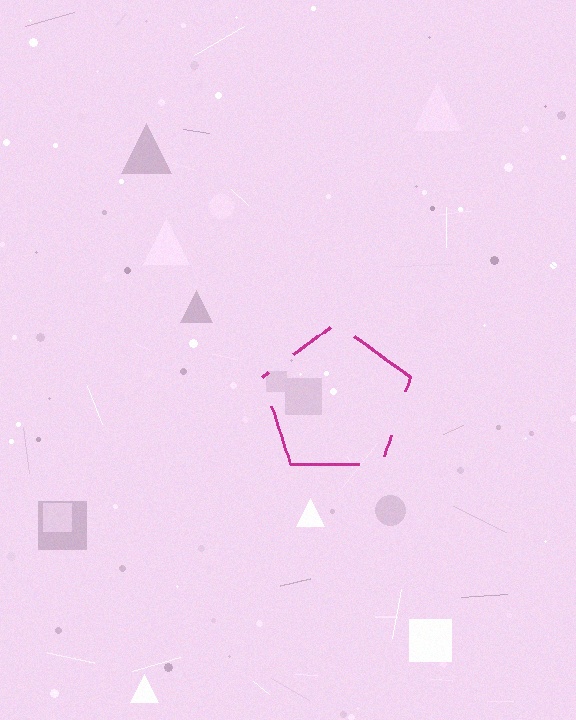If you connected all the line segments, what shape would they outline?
They would outline a pentagon.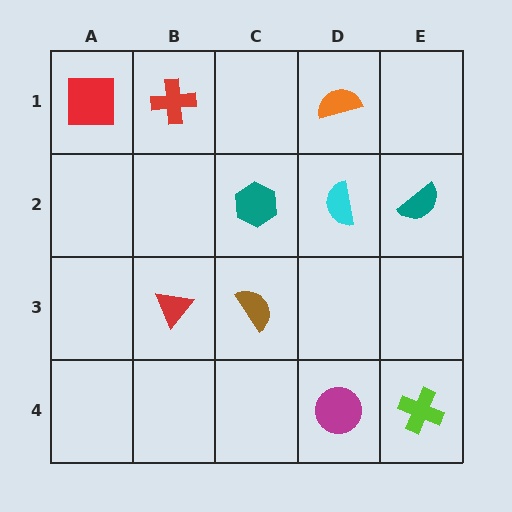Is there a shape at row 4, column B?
No, that cell is empty.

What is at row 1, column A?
A red square.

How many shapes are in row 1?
3 shapes.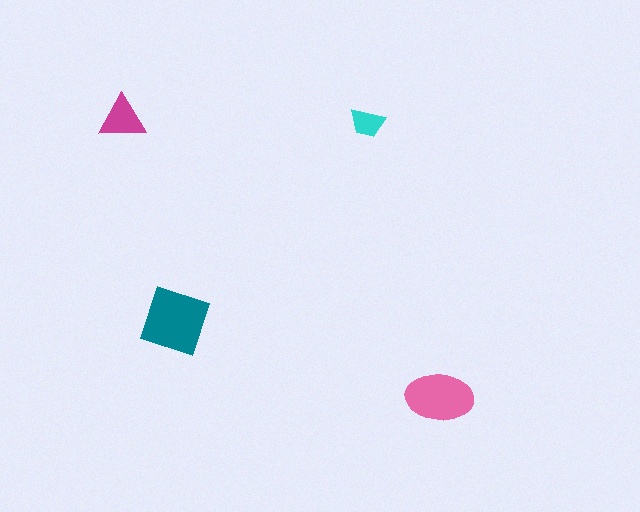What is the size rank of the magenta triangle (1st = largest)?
3rd.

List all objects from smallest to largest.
The cyan trapezoid, the magenta triangle, the pink ellipse, the teal diamond.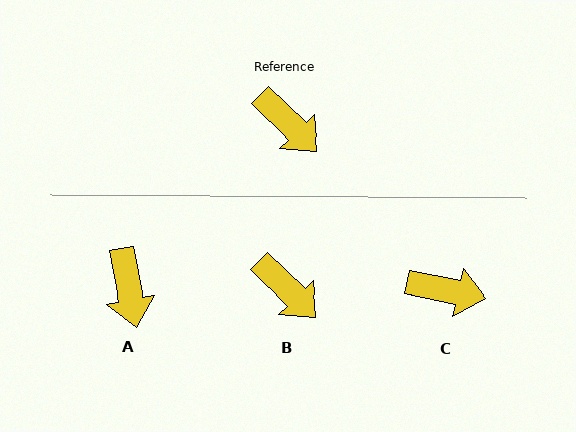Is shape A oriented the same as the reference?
No, it is off by about 34 degrees.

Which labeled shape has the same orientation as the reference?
B.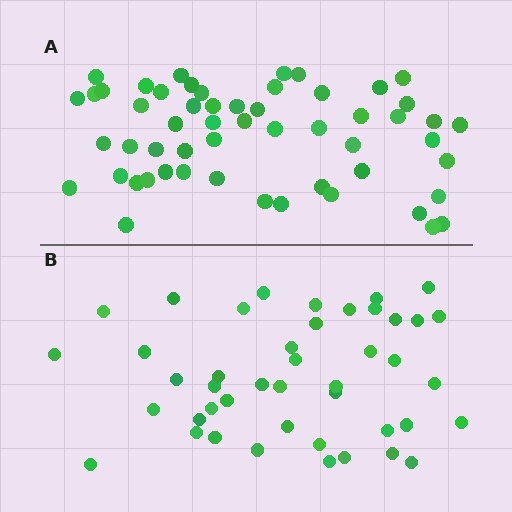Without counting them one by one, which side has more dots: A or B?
Region A (the top region) has more dots.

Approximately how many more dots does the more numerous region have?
Region A has roughly 12 or so more dots than region B.